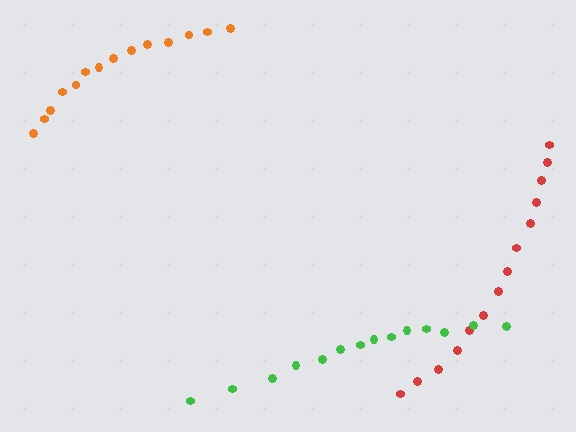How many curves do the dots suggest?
There are 3 distinct paths.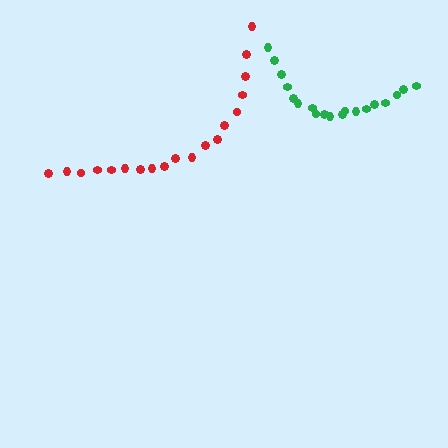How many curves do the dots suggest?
There are 2 distinct paths.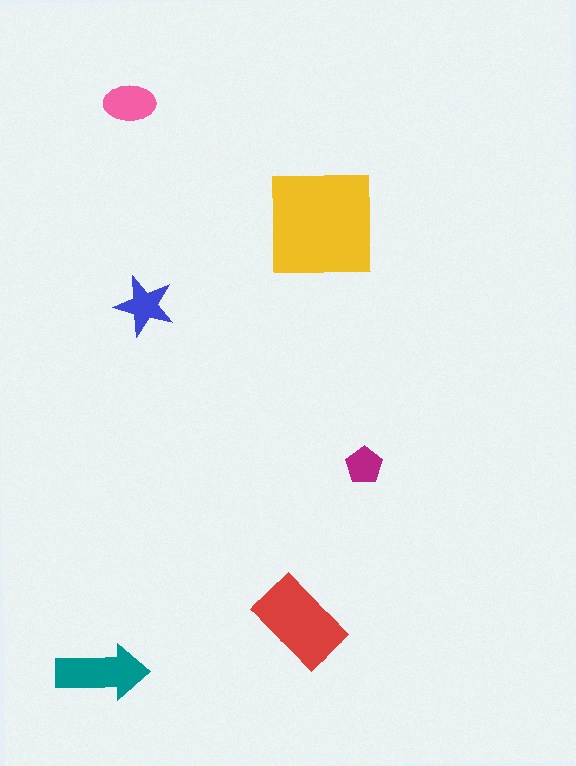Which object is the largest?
The yellow square.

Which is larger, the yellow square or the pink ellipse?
The yellow square.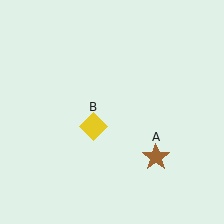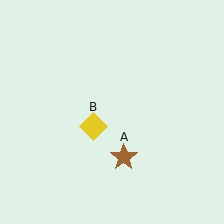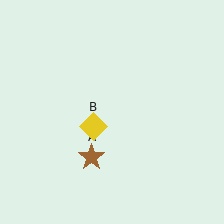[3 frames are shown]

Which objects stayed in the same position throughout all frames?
Yellow diamond (object B) remained stationary.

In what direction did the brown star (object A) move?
The brown star (object A) moved left.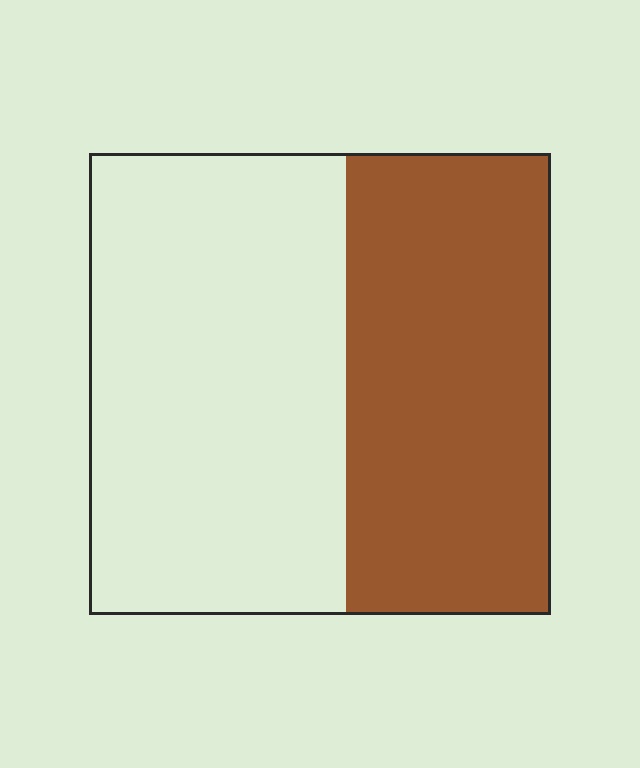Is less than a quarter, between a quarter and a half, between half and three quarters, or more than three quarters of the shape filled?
Between a quarter and a half.